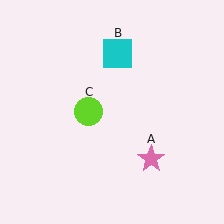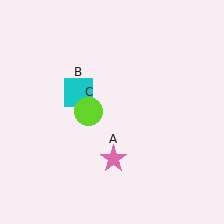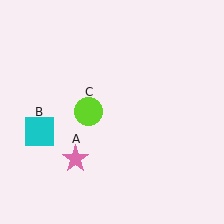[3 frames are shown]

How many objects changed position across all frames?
2 objects changed position: pink star (object A), cyan square (object B).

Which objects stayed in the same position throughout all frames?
Lime circle (object C) remained stationary.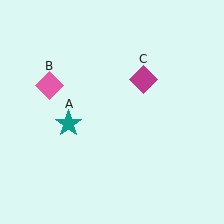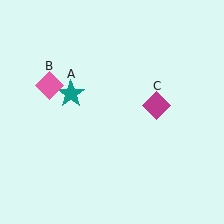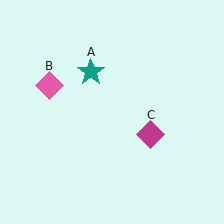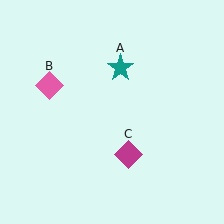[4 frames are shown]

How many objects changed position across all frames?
2 objects changed position: teal star (object A), magenta diamond (object C).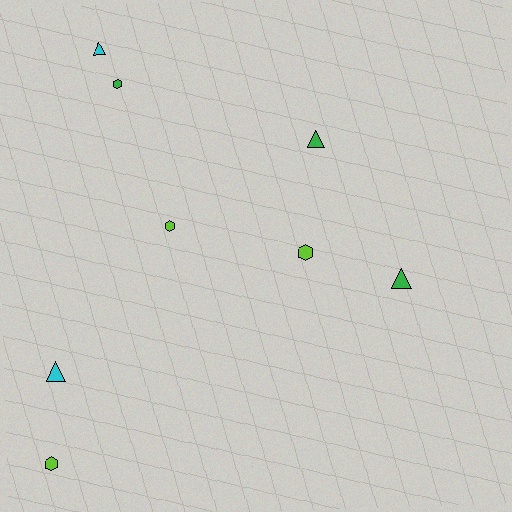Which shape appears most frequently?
Hexagon, with 4 objects.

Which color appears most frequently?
Lime, with 3 objects.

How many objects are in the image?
There are 8 objects.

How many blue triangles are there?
There are no blue triangles.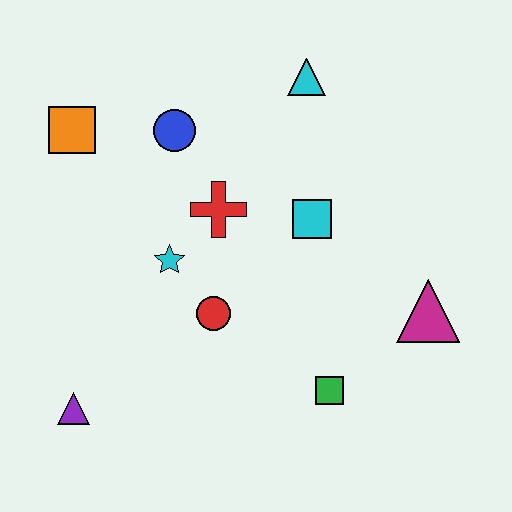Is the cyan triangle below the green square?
No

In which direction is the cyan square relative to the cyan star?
The cyan square is to the right of the cyan star.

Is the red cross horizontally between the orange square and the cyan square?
Yes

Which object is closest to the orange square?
The blue circle is closest to the orange square.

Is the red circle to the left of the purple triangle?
No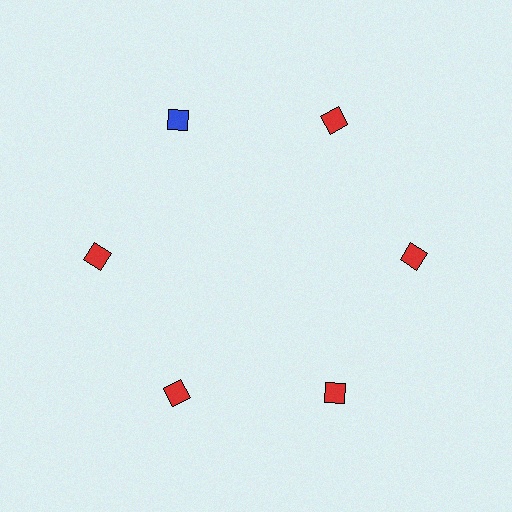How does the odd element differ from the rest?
It has a different color: blue instead of red.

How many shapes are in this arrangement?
There are 6 shapes arranged in a ring pattern.